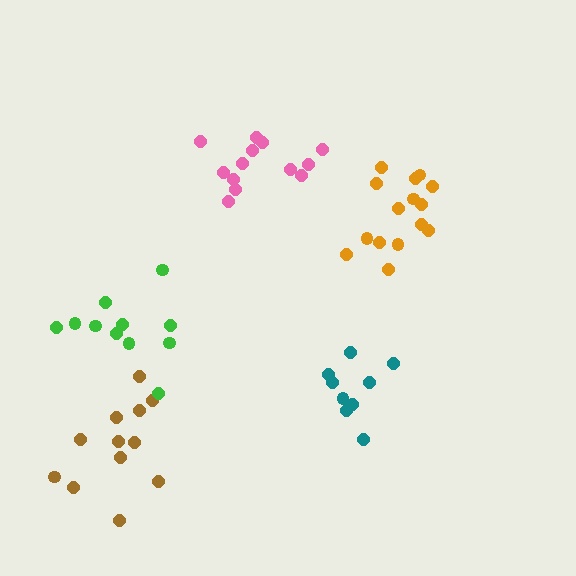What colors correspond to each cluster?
The clusters are colored: pink, brown, orange, green, teal.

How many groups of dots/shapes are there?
There are 5 groups.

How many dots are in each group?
Group 1: 13 dots, Group 2: 12 dots, Group 3: 15 dots, Group 4: 11 dots, Group 5: 9 dots (60 total).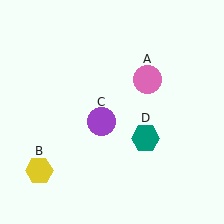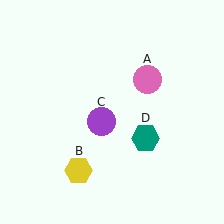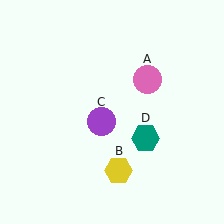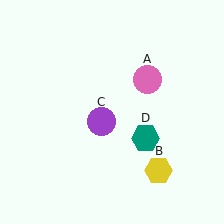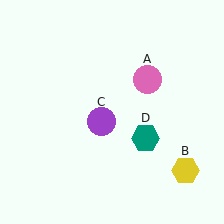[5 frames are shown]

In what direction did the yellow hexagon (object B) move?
The yellow hexagon (object B) moved right.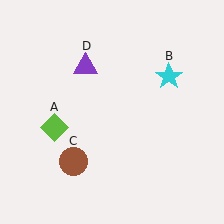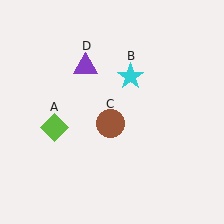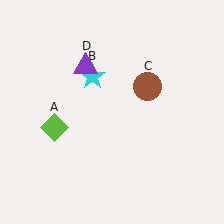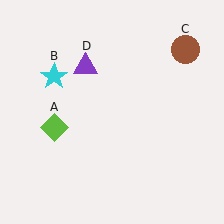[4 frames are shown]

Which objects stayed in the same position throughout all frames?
Lime diamond (object A) and purple triangle (object D) remained stationary.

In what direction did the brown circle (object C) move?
The brown circle (object C) moved up and to the right.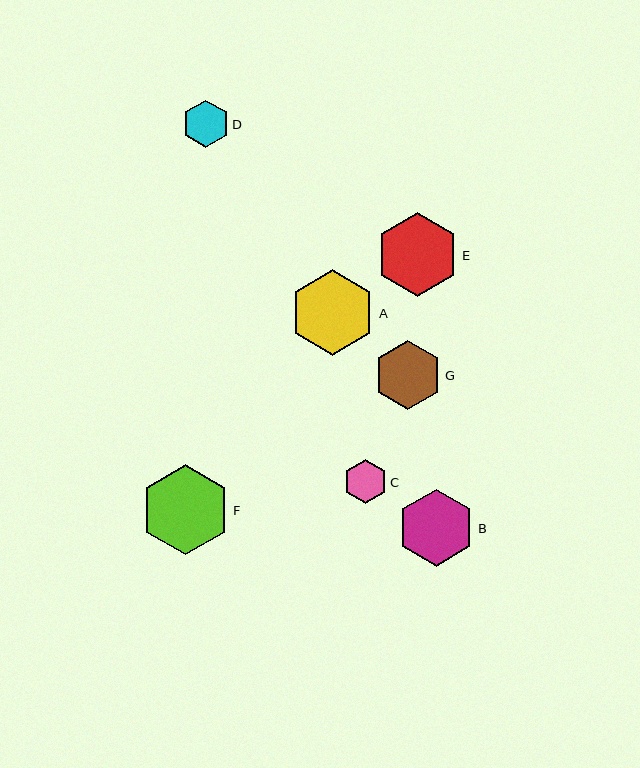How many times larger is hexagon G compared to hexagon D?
Hexagon G is approximately 1.5 times the size of hexagon D.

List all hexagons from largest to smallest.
From largest to smallest: F, A, E, B, G, D, C.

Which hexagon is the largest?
Hexagon F is the largest with a size of approximately 90 pixels.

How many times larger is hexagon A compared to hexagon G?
Hexagon A is approximately 1.2 times the size of hexagon G.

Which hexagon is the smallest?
Hexagon C is the smallest with a size of approximately 44 pixels.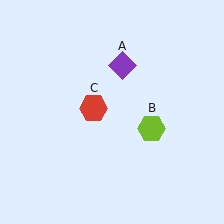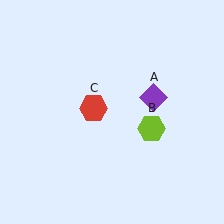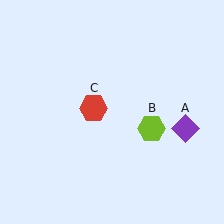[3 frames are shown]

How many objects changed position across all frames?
1 object changed position: purple diamond (object A).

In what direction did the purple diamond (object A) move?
The purple diamond (object A) moved down and to the right.